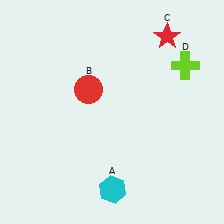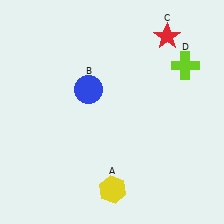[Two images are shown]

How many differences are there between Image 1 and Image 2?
There are 2 differences between the two images.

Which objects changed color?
A changed from cyan to yellow. B changed from red to blue.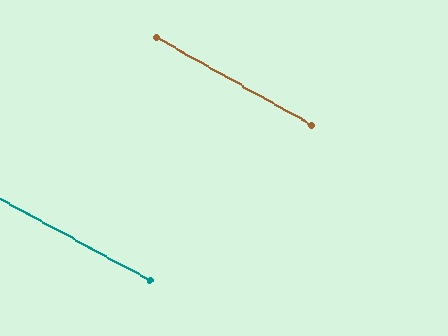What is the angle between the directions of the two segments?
Approximately 1 degree.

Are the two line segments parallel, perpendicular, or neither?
Parallel — their directions differ by only 1.3°.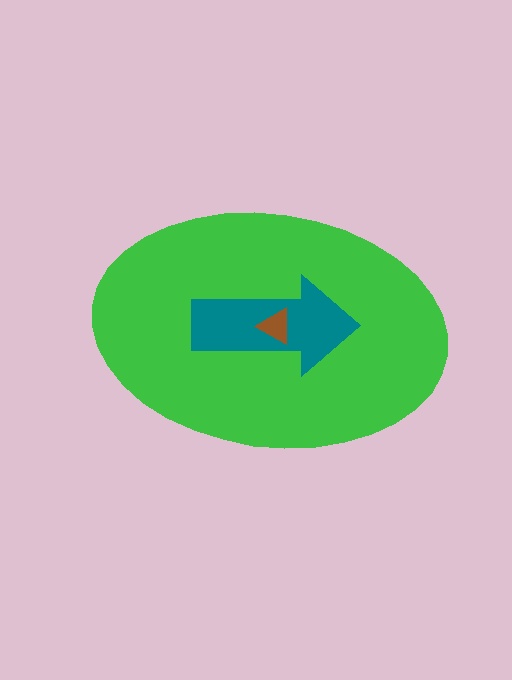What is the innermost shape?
The brown triangle.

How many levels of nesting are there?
3.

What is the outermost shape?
The green ellipse.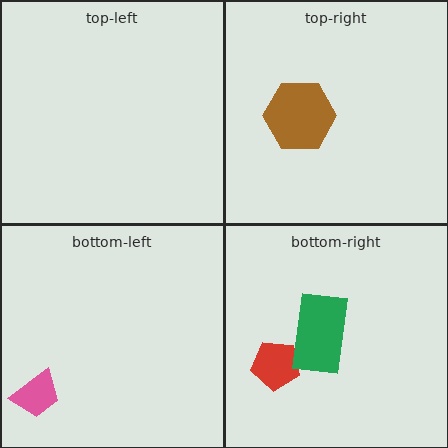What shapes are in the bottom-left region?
The pink trapezoid.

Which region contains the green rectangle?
The bottom-right region.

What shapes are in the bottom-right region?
The red pentagon, the green rectangle.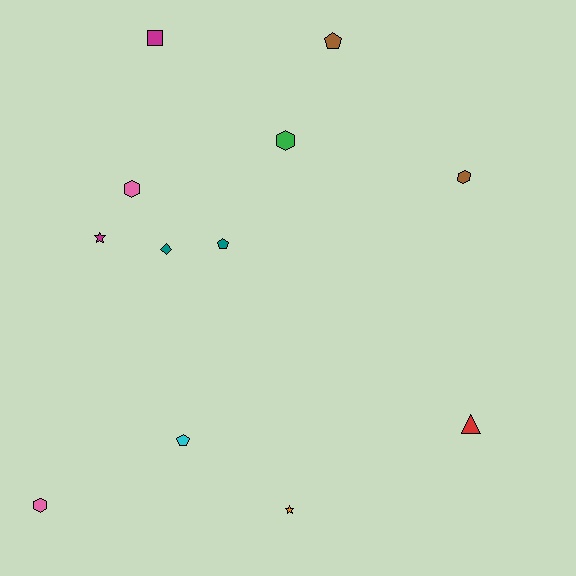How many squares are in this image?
There is 1 square.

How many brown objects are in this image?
There are 2 brown objects.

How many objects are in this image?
There are 12 objects.